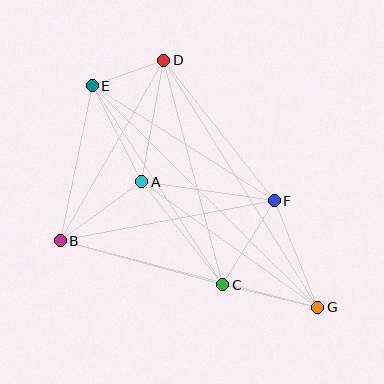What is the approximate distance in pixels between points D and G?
The distance between D and G is approximately 291 pixels.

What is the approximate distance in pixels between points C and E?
The distance between C and E is approximately 238 pixels.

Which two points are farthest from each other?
Points E and G are farthest from each other.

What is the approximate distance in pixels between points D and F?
The distance between D and F is approximately 179 pixels.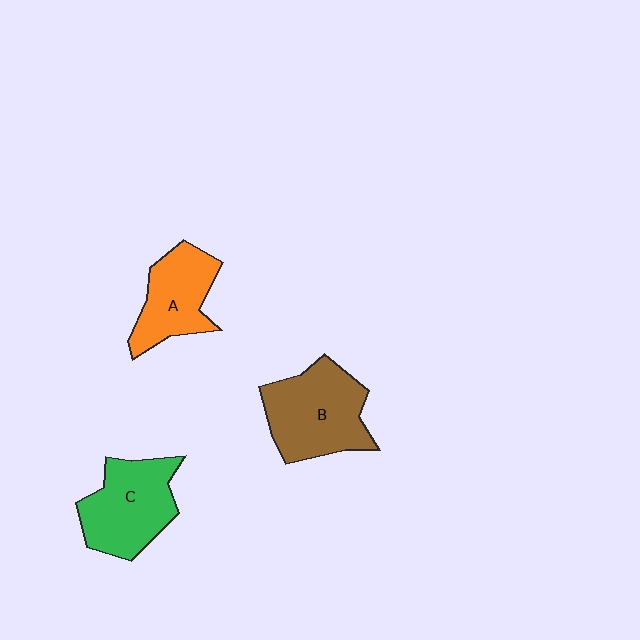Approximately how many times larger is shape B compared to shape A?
Approximately 1.3 times.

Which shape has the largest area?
Shape B (brown).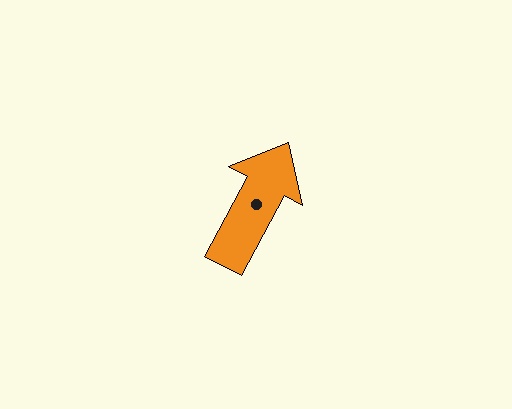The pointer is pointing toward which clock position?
Roughly 1 o'clock.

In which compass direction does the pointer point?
Northeast.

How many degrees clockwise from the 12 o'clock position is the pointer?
Approximately 28 degrees.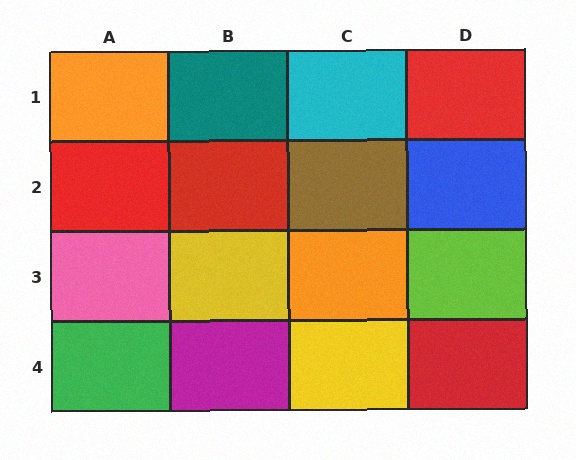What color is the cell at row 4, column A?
Green.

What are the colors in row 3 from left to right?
Pink, yellow, orange, lime.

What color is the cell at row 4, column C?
Yellow.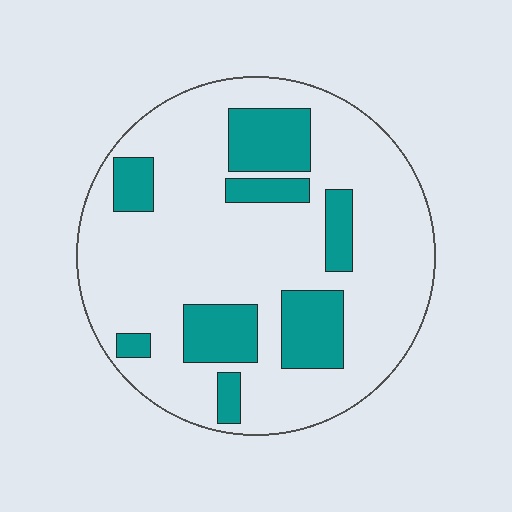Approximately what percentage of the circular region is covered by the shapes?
Approximately 25%.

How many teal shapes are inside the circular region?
8.